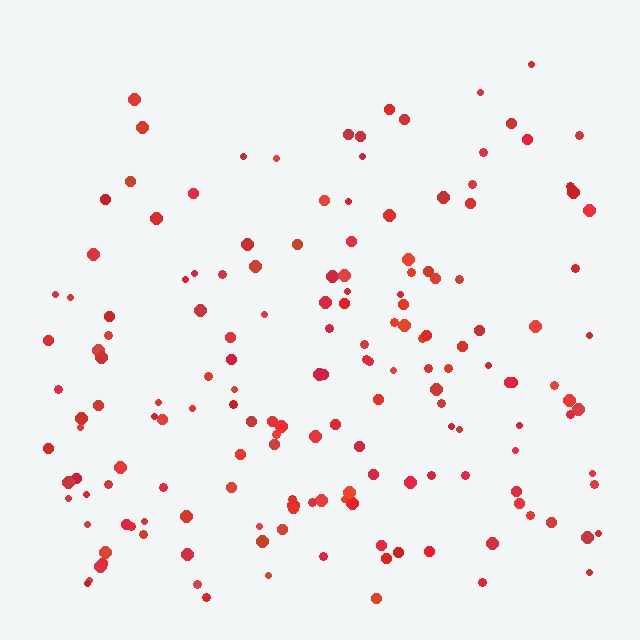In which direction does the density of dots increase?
From top to bottom, with the bottom side densest.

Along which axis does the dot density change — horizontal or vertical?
Vertical.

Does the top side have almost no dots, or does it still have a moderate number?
Still a moderate number, just noticeably fewer than the bottom.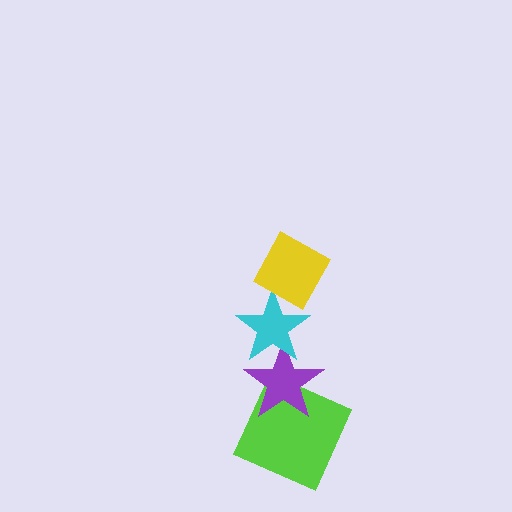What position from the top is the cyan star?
The cyan star is 2nd from the top.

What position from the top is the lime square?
The lime square is 4th from the top.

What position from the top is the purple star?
The purple star is 3rd from the top.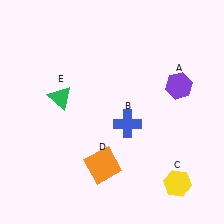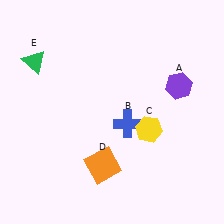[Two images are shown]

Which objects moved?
The objects that moved are: the yellow hexagon (C), the green triangle (E).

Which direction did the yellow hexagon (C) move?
The yellow hexagon (C) moved up.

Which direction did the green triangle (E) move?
The green triangle (E) moved up.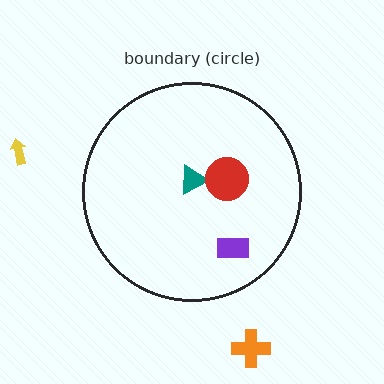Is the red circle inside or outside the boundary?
Inside.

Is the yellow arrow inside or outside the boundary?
Outside.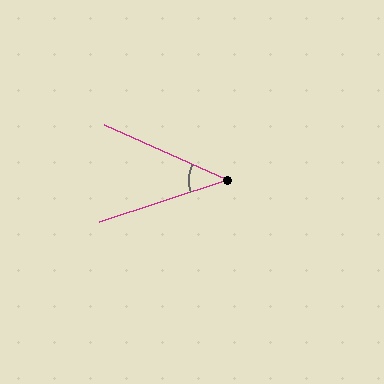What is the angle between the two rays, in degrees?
Approximately 42 degrees.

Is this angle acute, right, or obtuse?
It is acute.